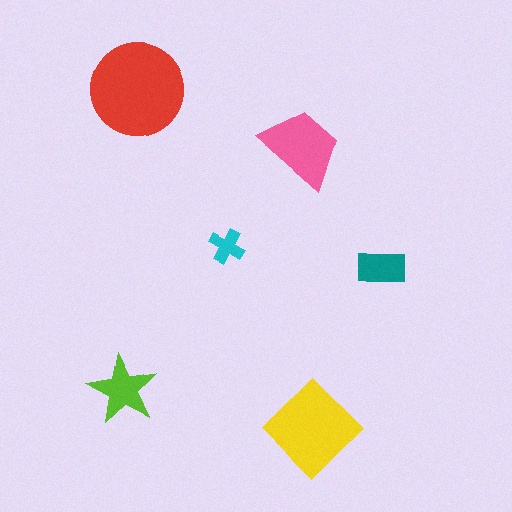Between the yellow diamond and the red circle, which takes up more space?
The red circle.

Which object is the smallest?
The cyan cross.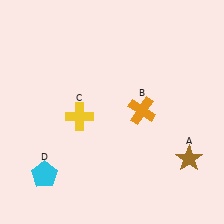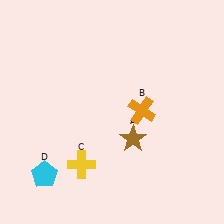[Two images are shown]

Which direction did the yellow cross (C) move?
The yellow cross (C) moved down.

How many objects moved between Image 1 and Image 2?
2 objects moved between the two images.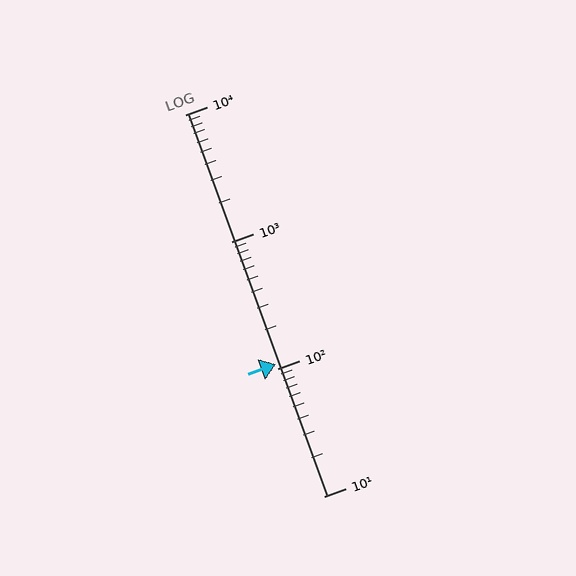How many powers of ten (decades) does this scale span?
The scale spans 3 decades, from 10 to 10000.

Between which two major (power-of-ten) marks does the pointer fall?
The pointer is between 100 and 1000.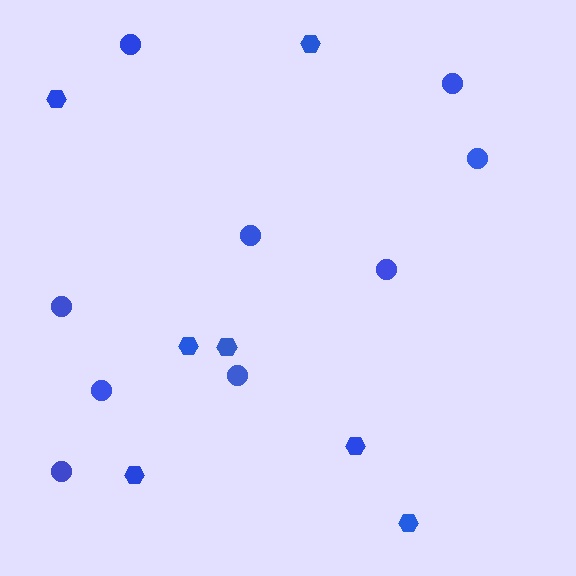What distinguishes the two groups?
There are 2 groups: one group of circles (9) and one group of hexagons (7).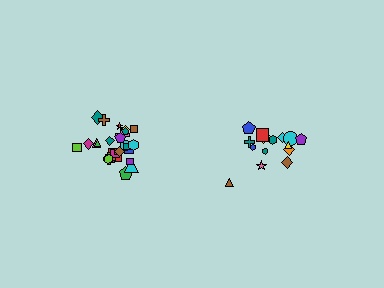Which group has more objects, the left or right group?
The left group.